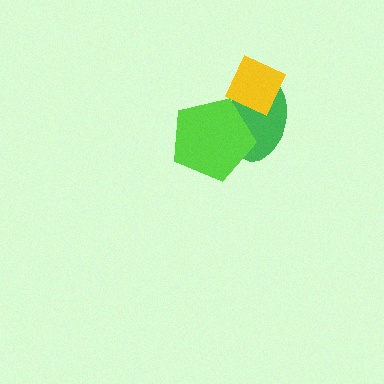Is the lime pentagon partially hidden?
No, no other shape covers it.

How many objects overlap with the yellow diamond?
1 object overlaps with the yellow diamond.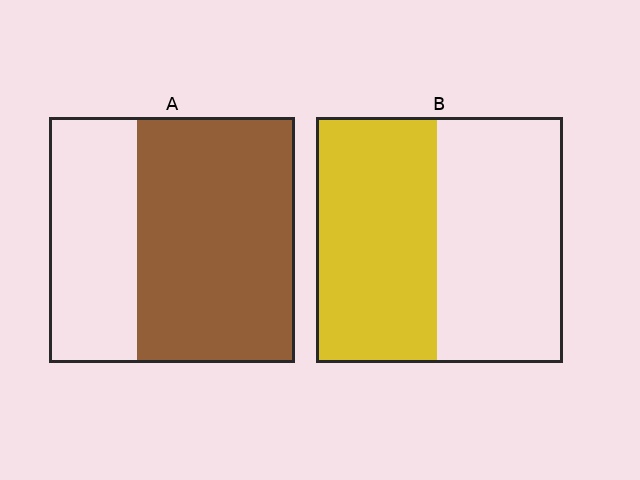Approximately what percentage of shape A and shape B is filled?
A is approximately 65% and B is approximately 50%.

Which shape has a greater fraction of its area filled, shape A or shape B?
Shape A.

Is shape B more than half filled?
Roughly half.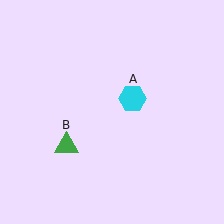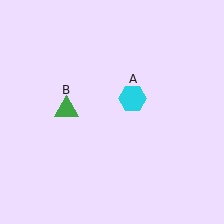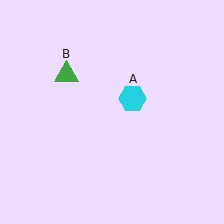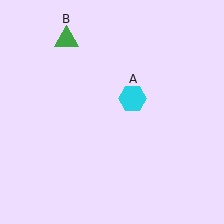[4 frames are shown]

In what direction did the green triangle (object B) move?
The green triangle (object B) moved up.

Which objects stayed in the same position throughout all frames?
Cyan hexagon (object A) remained stationary.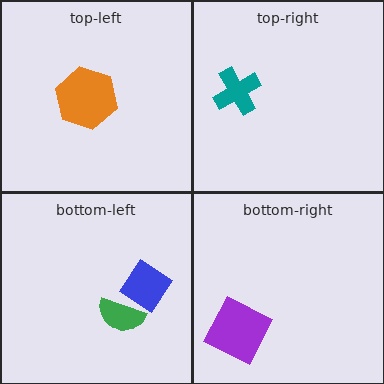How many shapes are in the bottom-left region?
2.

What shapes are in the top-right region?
The teal cross.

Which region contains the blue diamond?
The bottom-left region.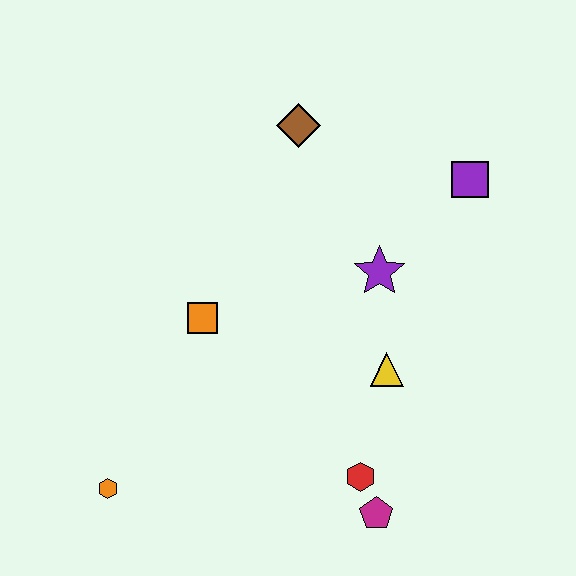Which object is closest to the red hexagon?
The magenta pentagon is closest to the red hexagon.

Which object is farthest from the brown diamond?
The orange hexagon is farthest from the brown diamond.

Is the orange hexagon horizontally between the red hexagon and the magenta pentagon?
No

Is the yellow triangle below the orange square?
Yes